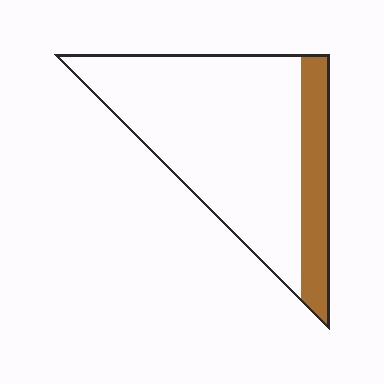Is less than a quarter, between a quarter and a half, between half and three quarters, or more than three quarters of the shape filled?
Less than a quarter.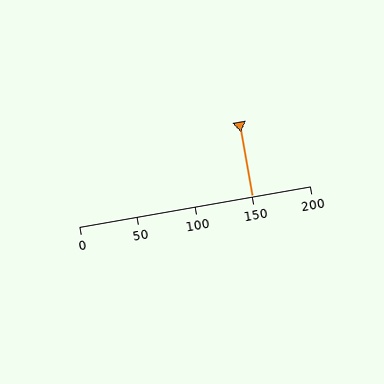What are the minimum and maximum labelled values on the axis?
The axis runs from 0 to 200.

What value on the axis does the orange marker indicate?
The marker indicates approximately 150.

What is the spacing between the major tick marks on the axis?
The major ticks are spaced 50 apart.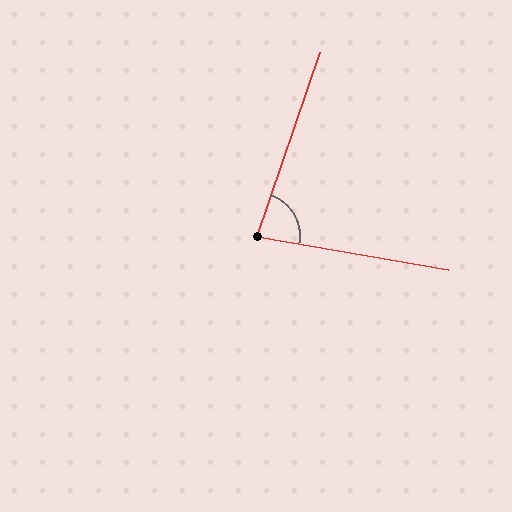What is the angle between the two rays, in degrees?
Approximately 81 degrees.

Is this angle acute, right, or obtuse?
It is acute.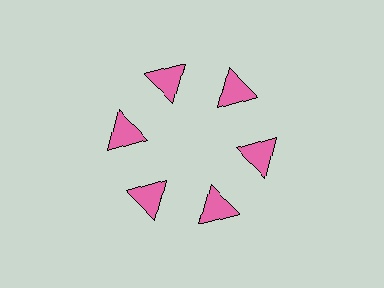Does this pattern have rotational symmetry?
Yes, this pattern has 6-fold rotational symmetry. It looks the same after rotating 60 degrees around the center.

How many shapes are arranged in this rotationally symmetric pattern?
There are 6 shapes, arranged in 6 groups of 1.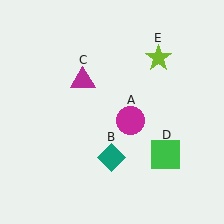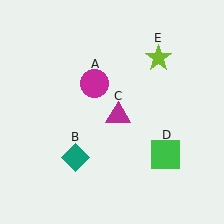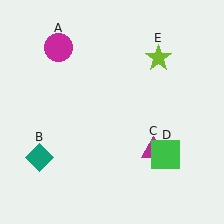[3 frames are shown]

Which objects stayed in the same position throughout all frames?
Green square (object D) and lime star (object E) remained stationary.